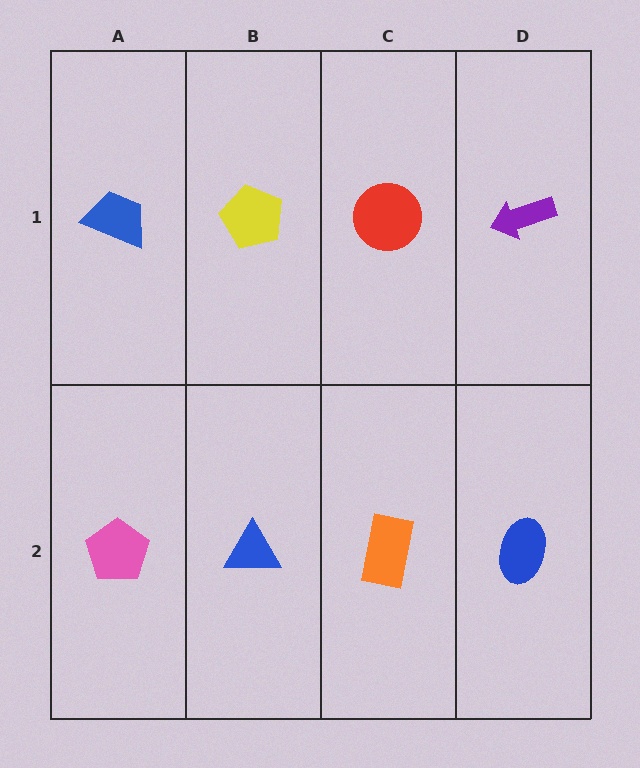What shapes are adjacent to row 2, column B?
A yellow pentagon (row 1, column B), a pink pentagon (row 2, column A), an orange rectangle (row 2, column C).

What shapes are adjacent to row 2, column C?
A red circle (row 1, column C), a blue triangle (row 2, column B), a blue ellipse (row 2, column D).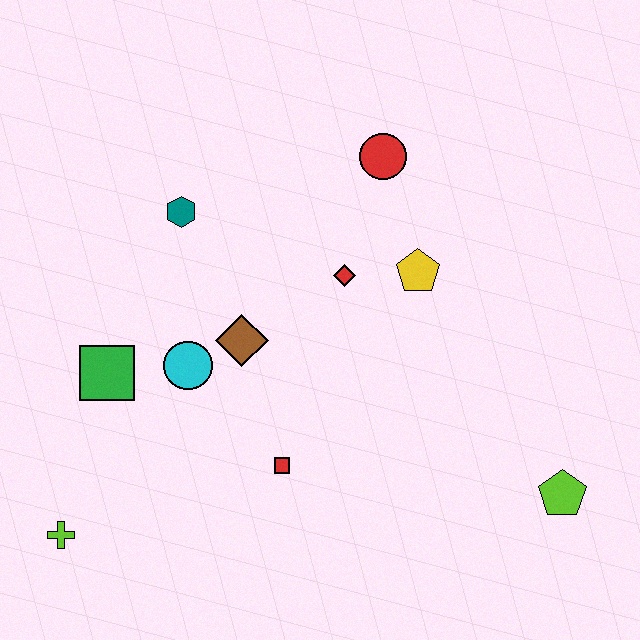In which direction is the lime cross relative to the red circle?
The lime cross is below the red circle.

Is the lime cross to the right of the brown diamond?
No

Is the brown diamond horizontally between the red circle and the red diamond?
No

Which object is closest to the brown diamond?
The cyan circle is closest to the brown diamond.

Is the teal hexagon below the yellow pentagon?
No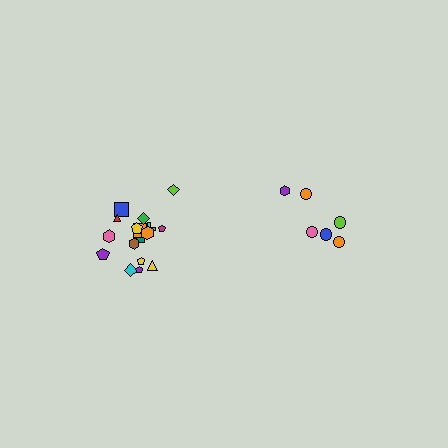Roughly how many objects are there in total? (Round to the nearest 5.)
Roughly 25 objects in total.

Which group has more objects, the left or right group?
The left group.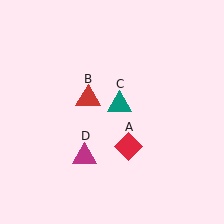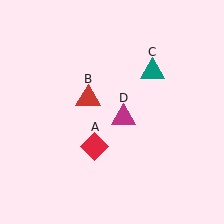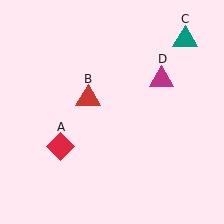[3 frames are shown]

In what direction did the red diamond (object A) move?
The red diamond (object A) moved left.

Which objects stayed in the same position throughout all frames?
Red triangle (object B) remained stationary.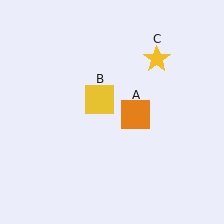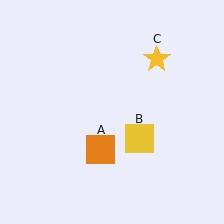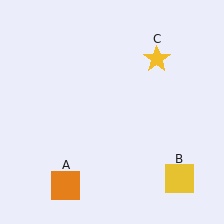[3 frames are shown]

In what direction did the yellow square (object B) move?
The yellow square (object B) moved down and to the right.